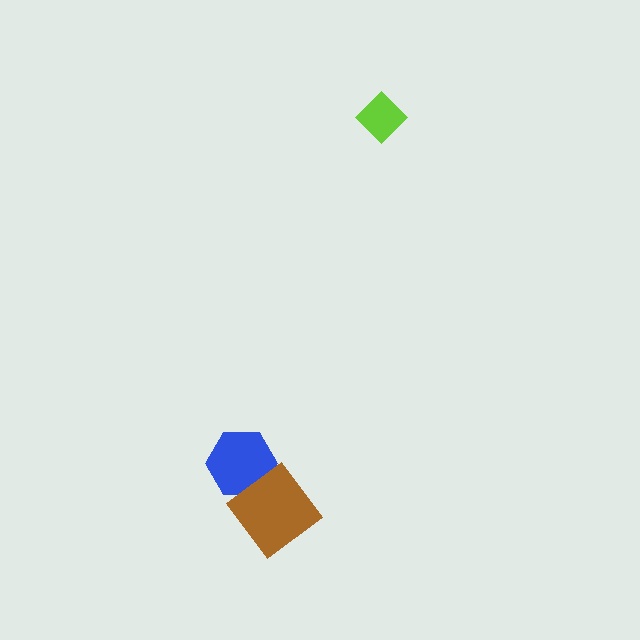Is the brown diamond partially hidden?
No, no other shape covers it.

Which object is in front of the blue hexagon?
The brown diamond is in front of the blue hexagon.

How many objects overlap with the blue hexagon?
1 object overlaps with the blue hexagon.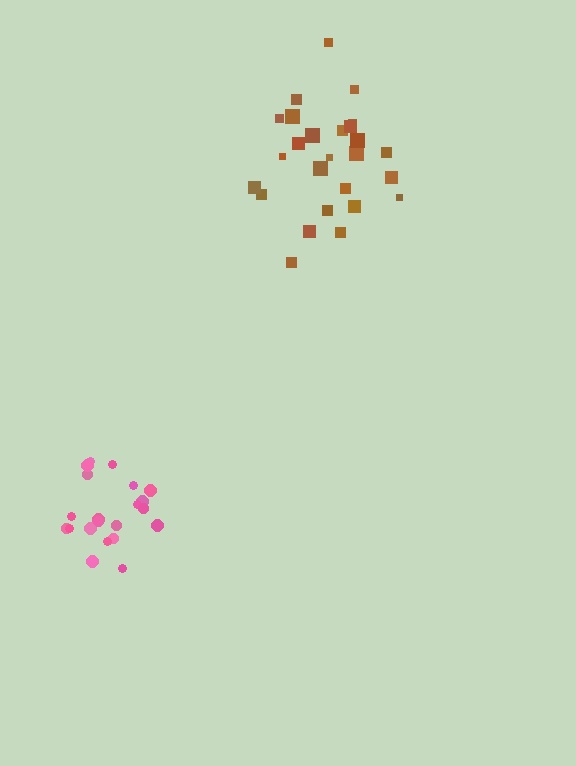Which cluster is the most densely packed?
Pink.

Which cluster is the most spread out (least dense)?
Brown.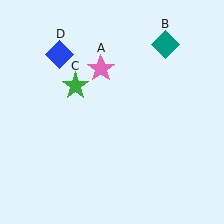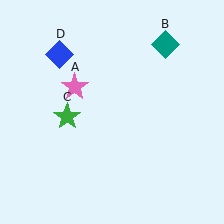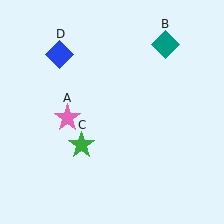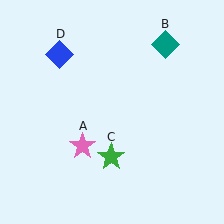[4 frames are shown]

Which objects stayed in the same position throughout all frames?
Teal diamond (object B) and blue diamond (object D) remained stationary.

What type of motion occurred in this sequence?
The pink star (object A), green star (object C) rotated counterclockwise around the center of the scene.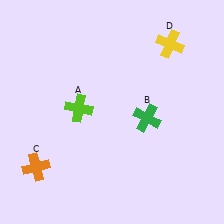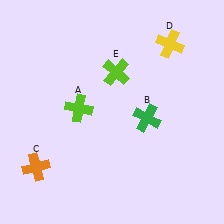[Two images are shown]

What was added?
A lime cross (E) was added in Image 2.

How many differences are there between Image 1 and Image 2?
There is 1 difference between the two images.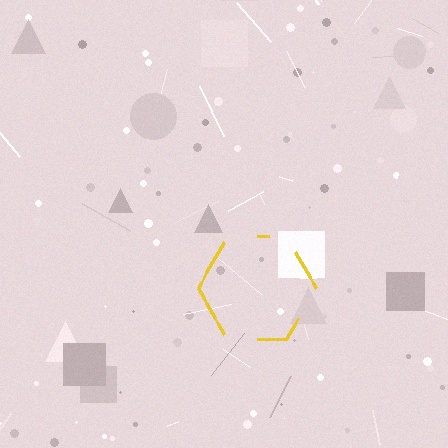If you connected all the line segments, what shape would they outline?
They would outline a hexagon.